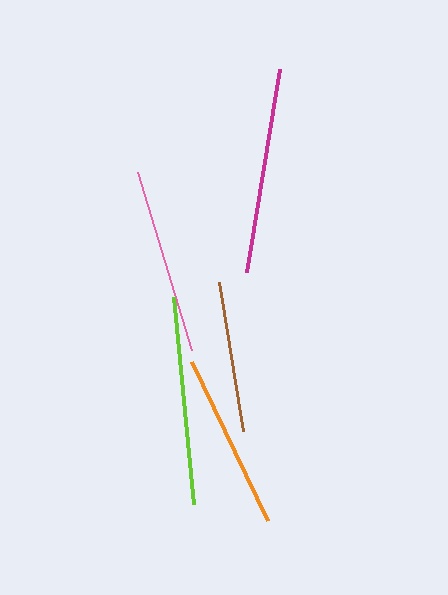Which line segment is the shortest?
The brown line is the shortest at approximately 151 pixels.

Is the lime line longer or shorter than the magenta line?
The lime line is longer than the magenta line.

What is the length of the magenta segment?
The magenta segment is approximately 206 pixels long.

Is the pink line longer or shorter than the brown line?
The pink line is longer than the brown line.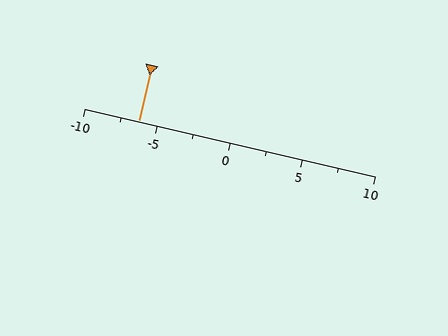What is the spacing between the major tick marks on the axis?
The major ticks are spaced 5 apart.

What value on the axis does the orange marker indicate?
The marker indicates approximately -6.2.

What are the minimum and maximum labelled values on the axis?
The axis runs from -10 to 10.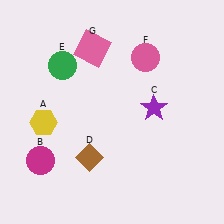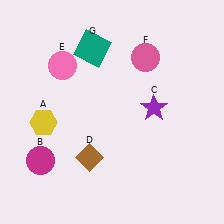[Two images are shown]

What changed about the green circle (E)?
In Image 1, E is green. In Image 2, it changed to pink.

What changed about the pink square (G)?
In Image 1, G is pink. In Image 2, it changed to teal.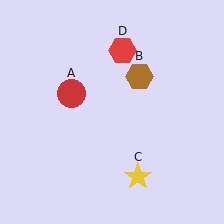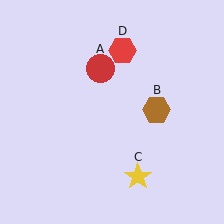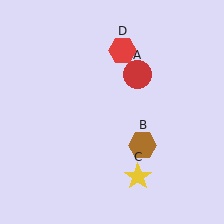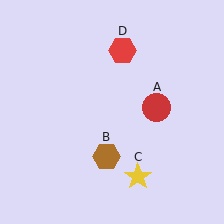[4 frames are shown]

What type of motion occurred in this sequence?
The red circle (object A), brown hexagon (object B) rotated clockwise around the center of the scene.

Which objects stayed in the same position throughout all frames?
Yellow star (object C) and red hexagon (object D) remained stationary.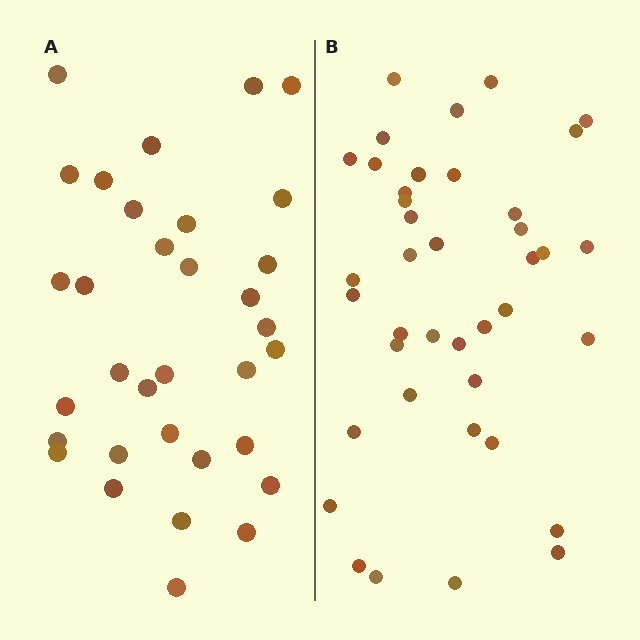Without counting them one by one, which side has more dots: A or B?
Region B (the right region) has more dots.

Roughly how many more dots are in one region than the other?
Region B has roughly 8 or so more dots than region A.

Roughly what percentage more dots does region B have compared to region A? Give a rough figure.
About 20% more.